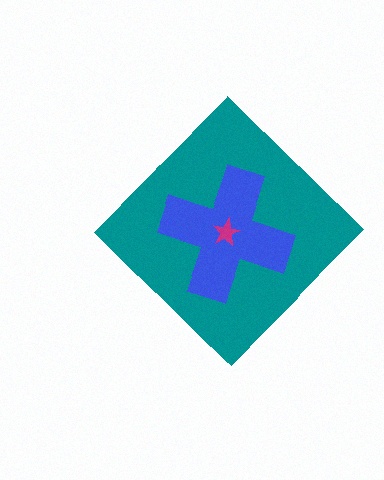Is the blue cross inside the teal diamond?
Yes.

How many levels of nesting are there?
3.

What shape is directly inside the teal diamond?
The blue cross.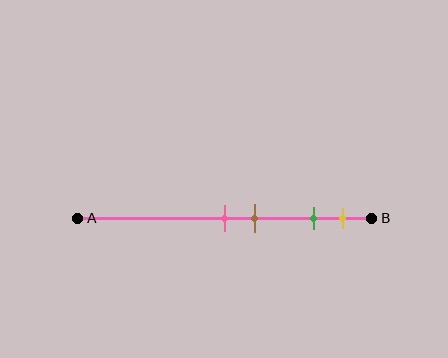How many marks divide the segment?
There are 4 marks dividing the segment.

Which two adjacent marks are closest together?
The pink and brown marks are the closest adjacent pair.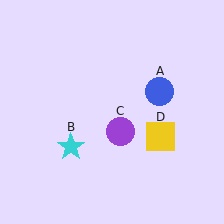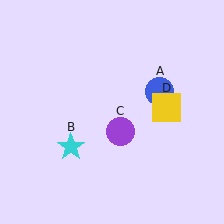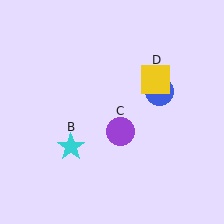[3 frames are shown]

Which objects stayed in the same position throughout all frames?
Blue circle (object A) and cyan star (object B) and purple circle (object C) remained stationary.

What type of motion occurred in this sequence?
The yellow square (object D) rotated counterclockwise around the center of the scene.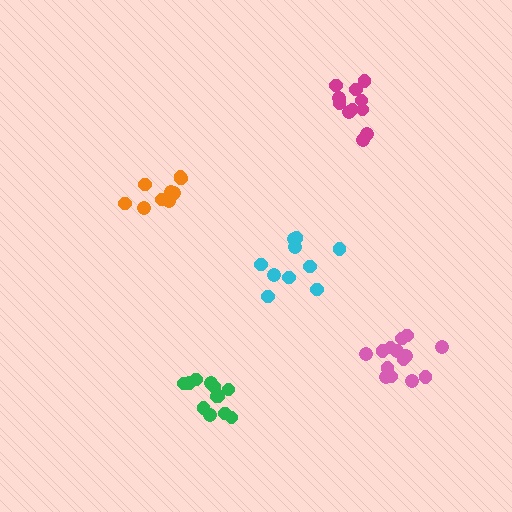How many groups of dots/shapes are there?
There are 5 groups.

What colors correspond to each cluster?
The clusters are colored: pink, magenta, orange, green, cyan.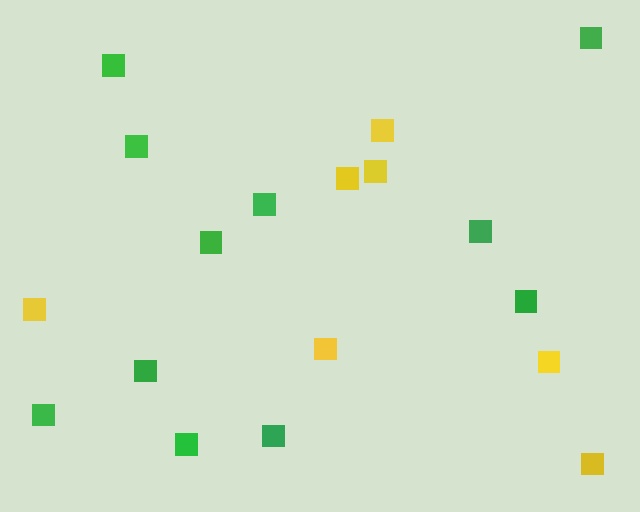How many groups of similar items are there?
There are 2 groups: one group of yellow squares (7) and one group of green squares (11).